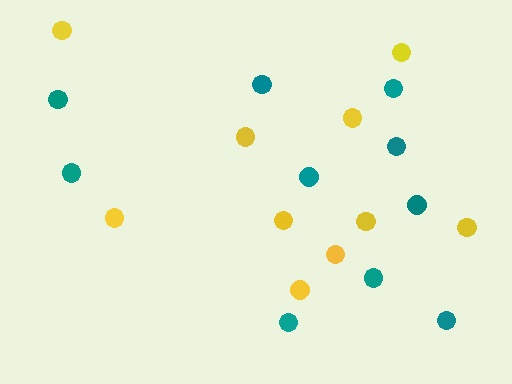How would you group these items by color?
There are 2 groups: one group of teal circles (10) and one group of yellow circles (10).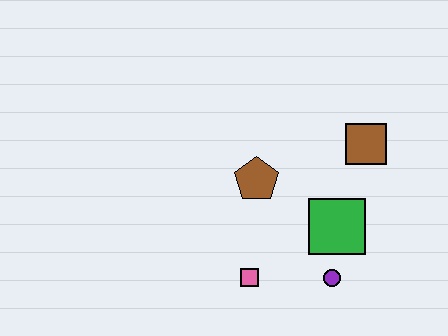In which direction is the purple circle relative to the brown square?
The purple circle is below the brown square.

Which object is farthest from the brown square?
The pink square is farthest from the brown square.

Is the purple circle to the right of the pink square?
Yes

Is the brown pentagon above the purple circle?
Yes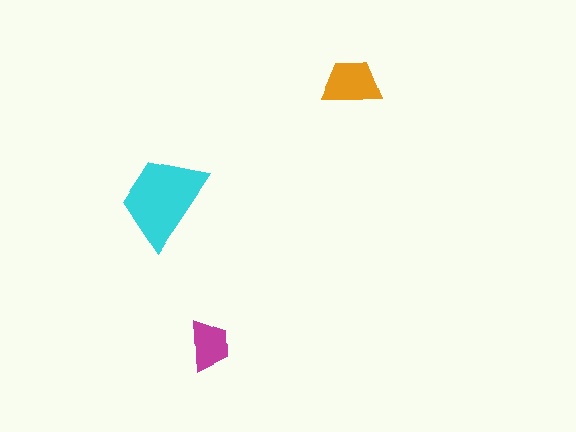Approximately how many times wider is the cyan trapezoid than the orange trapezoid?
About 1.5 times wider.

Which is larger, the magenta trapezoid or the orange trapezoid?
The orange one.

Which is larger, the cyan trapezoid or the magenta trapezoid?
The cyan one.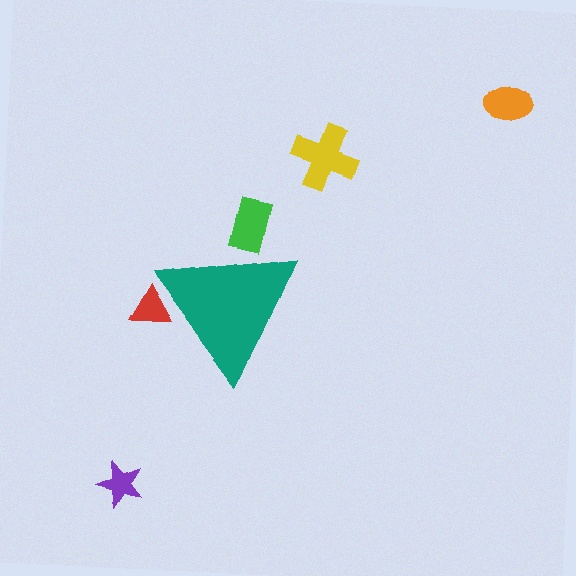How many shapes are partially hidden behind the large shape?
2 shapes are partially hidden.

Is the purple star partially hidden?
No, the purple star is fully visible.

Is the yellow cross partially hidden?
No, the yellow cross is fully visible.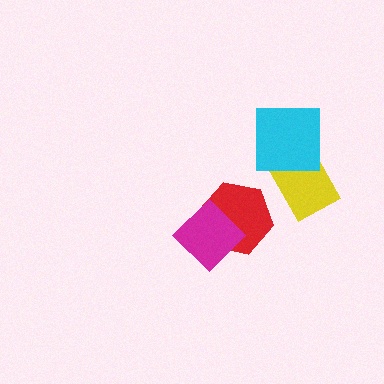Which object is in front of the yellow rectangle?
The cyan square is in front of the yellow rectangle.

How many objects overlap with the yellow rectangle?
1 object overlaps with the yellow rectangle.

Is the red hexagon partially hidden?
Yes, it is partially covered by another shape.